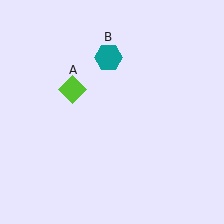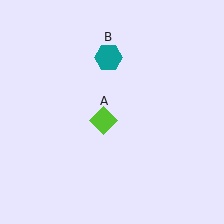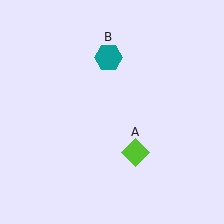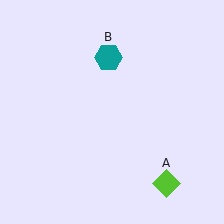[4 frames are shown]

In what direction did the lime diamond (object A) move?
The lime diamond (object A) moved down and to the right.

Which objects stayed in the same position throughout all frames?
Teal hexagon (object B) remained stationary.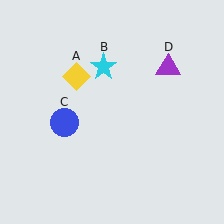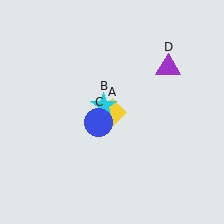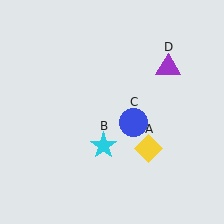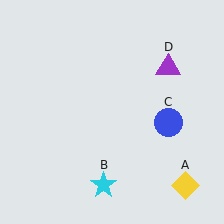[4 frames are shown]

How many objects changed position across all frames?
3 objects changed position: yellow diamond (object A), cyan star (object B), blue circle (object C).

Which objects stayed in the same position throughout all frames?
Purple triangle (object D) remained stationary.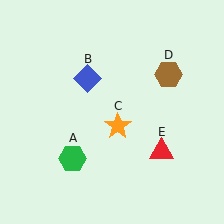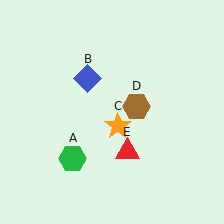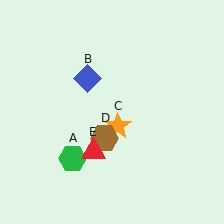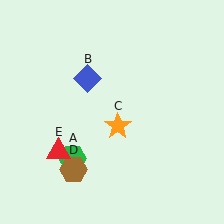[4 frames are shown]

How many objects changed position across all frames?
2 objects changed position: brown hexagon (object D), red triangle (object E).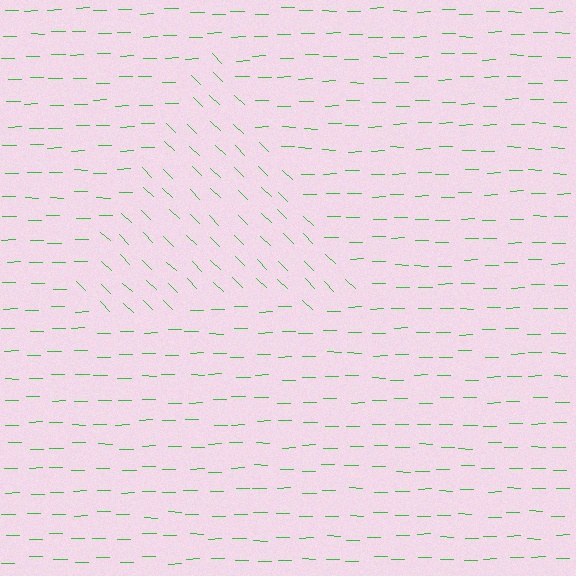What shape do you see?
I see a triangle.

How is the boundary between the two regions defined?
The boundary is defined purely by a change in line orientation (approximately 45 degrees difference). All lines are the same color and thickness.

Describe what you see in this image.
The image is filled with small green line segments. A triangle region in the image has lines oriented differently from the surrounding lines, creating a visible texture boundary.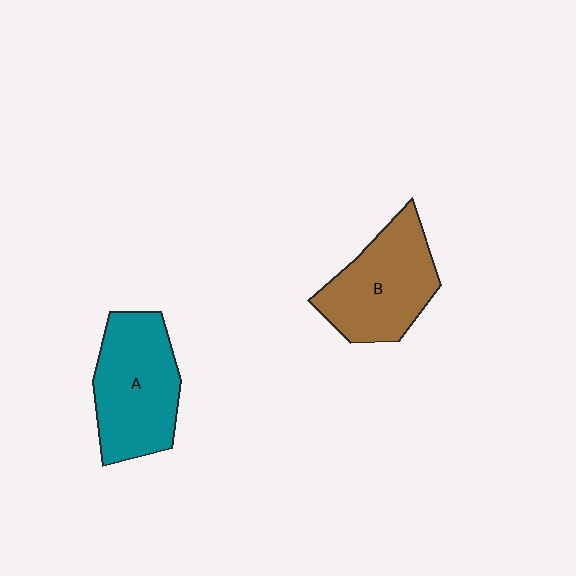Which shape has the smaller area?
Shape B (brown).